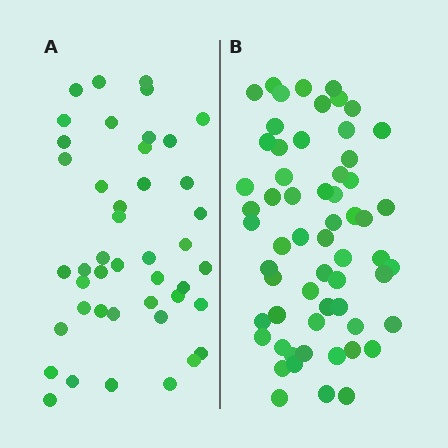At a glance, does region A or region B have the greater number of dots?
Region B (the right region) has more dots.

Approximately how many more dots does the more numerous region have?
Region B has approximately 15 more dots than region A.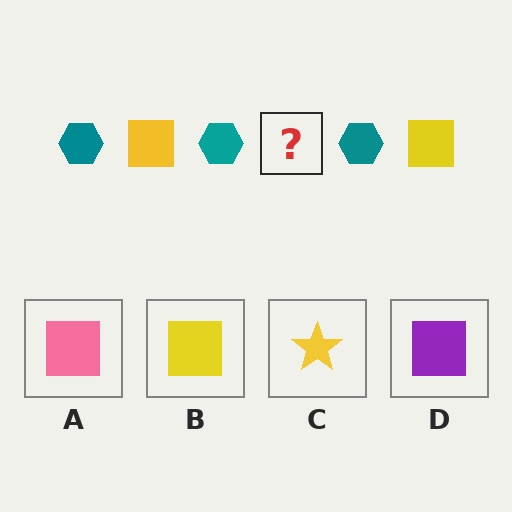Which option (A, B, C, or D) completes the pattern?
B.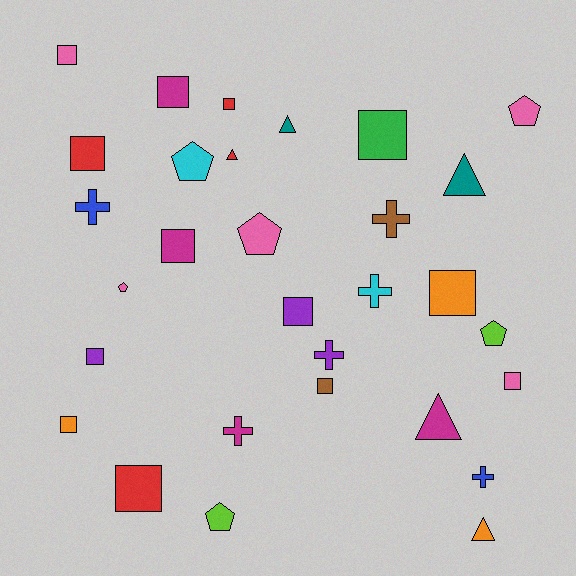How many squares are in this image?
There are 13 squares.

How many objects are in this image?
There are 30 objects.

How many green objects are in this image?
There is 1 green object.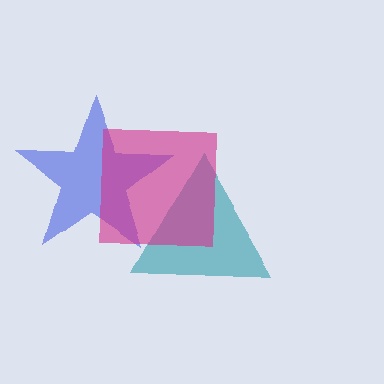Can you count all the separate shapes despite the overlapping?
Yes, there are 3 separate shapes.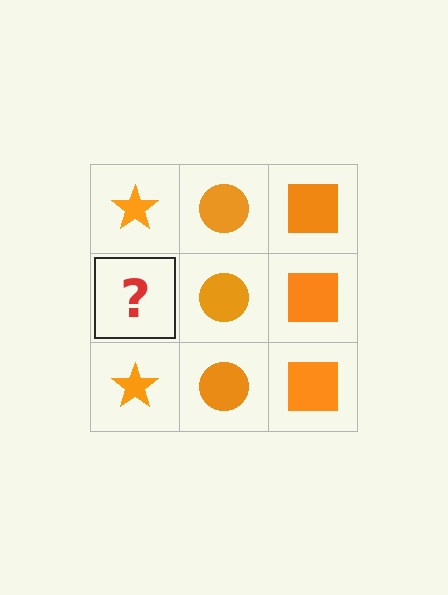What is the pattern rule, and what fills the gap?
The rule is that each column has a consistent shape. The gap should be filled with an orange star.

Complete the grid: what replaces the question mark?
The question mark should be replaced with an orange star.